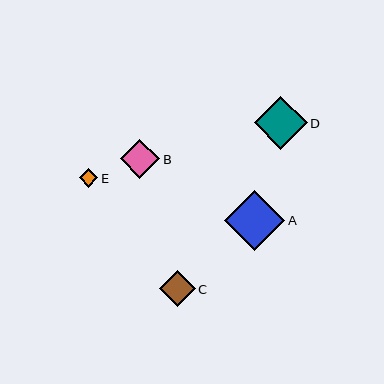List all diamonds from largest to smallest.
From largest to smallest: A, D, B, C, E.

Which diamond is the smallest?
Diamond E is the smallest with a size of approximately 19 pixels.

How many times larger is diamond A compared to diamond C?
Diamond A is approximately 1.7 times the size of diamond C.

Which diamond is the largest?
Diamond A is the largest with a size of approximately 60 pixels.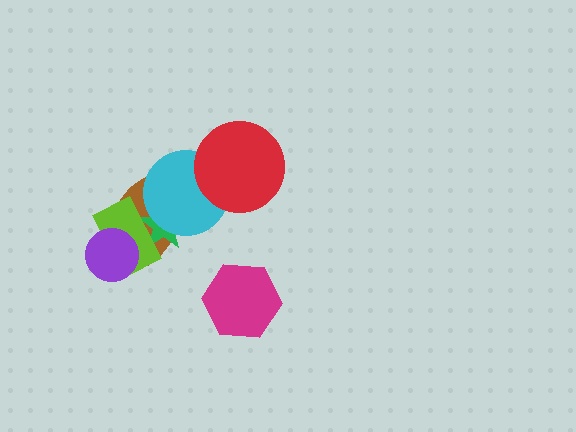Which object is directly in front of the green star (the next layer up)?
The lime rectangle is directly in front of the green star.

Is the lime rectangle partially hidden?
Yes, it is partially covered by another shape.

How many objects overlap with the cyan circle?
3 objects overlap with the cyan circle.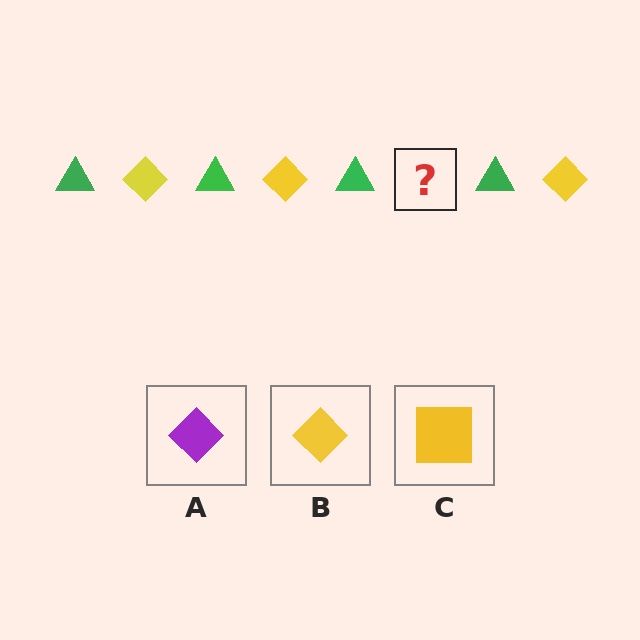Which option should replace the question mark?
Option B.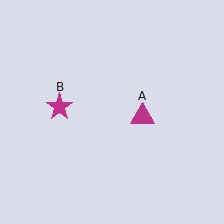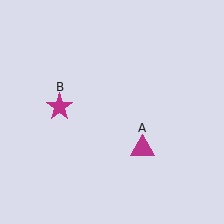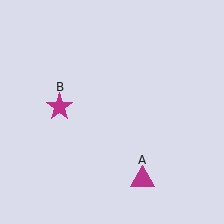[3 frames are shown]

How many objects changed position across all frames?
1 object changed position: magenta triangle (object A).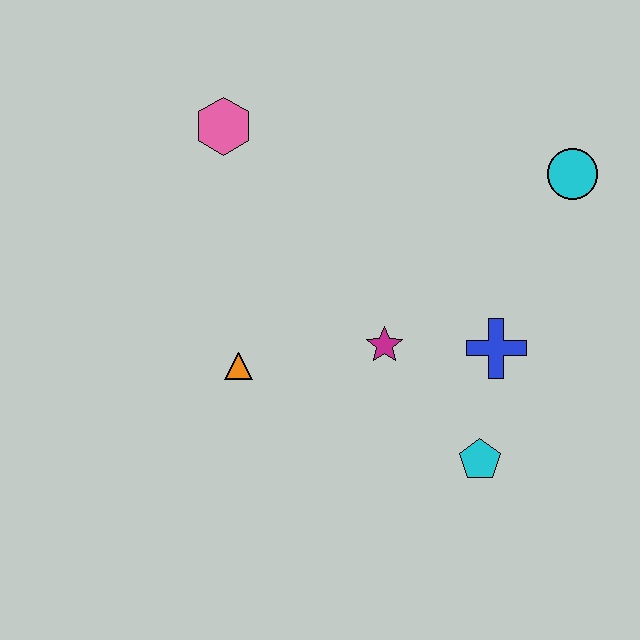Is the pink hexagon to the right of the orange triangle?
No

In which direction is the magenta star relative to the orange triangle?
The magenta star is to the right of the orange triangle.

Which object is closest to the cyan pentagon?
The blue cross is closest to the cyan pentagon.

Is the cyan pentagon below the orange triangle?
Yes